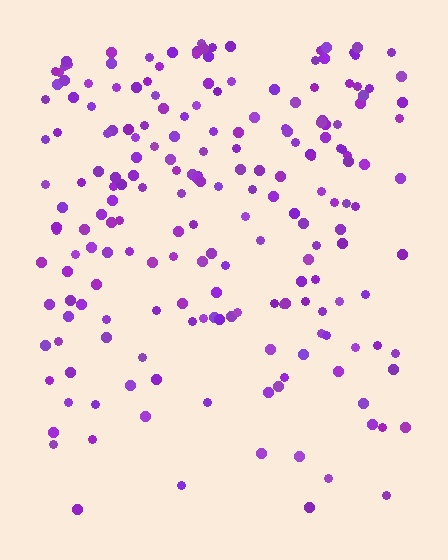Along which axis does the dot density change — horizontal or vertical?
Vertical.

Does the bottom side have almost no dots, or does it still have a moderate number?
Still a moderate number, just noticeably fewer than the top.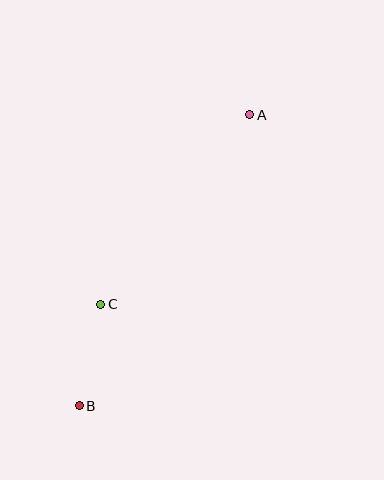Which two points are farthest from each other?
Points A and B are farthest from each other.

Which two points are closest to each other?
Points B and C are closest to each other.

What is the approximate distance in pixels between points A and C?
The distance between A and C is approximately 241 pixels.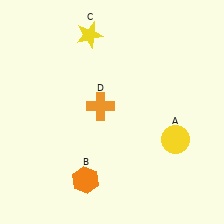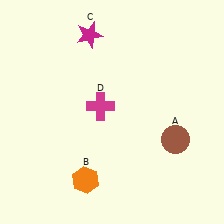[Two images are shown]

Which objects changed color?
A changed from yellow to brown. C changed from yellow to magenta. D changed from orange to magenta.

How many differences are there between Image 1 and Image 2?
There are 3 differences between the two images.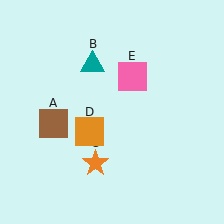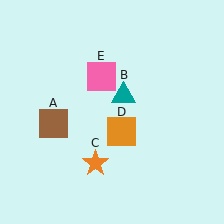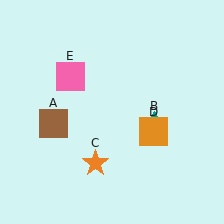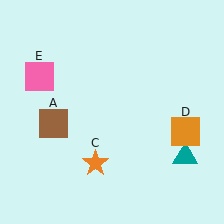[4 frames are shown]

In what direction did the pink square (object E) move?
The pink square (object E) moved left.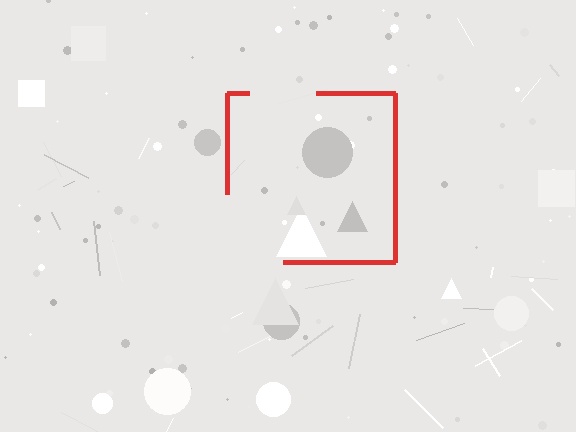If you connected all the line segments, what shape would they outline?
They would outline a square.